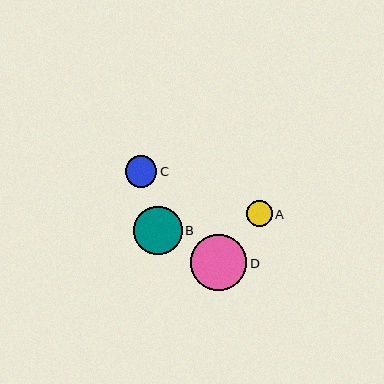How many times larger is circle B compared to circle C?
Circle B is approximately 1.5 times the size of circle C.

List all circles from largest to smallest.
From largest to smallest: D, B, C, A.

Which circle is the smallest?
Circle A is the smallest with a size of approximately 26 pixels.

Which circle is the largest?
Circle D is the largest with a size of approximately 56 pixels.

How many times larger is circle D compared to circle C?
Circle D is approximately 1.8 times the size of circle C.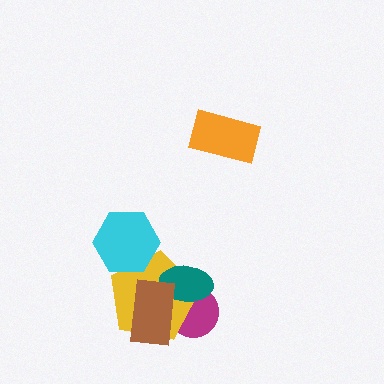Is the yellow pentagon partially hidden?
Yes, it is partially covered by another shape.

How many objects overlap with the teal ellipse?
3 objects overlap with the teal ellipse.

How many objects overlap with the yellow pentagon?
4 objects overlap with the yellow pentagon.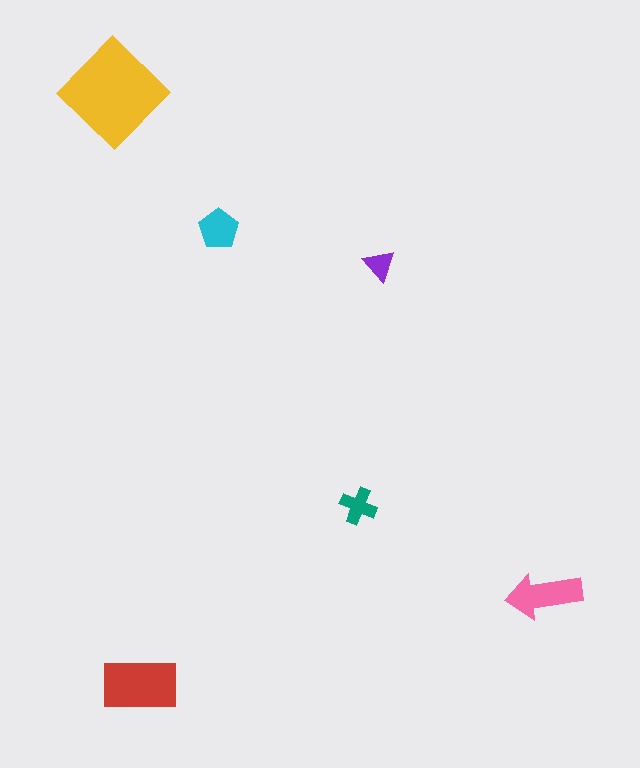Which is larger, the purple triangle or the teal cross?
The teal cross.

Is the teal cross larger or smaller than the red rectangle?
Smaller.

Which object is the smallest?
The purple triangle.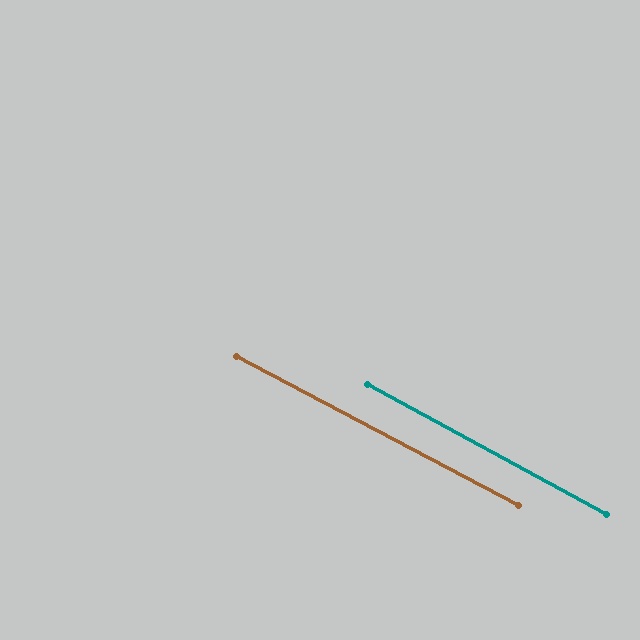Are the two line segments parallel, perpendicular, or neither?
Parallel — their directions differ by only 0.6°.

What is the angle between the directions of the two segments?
Approximately 1 degree.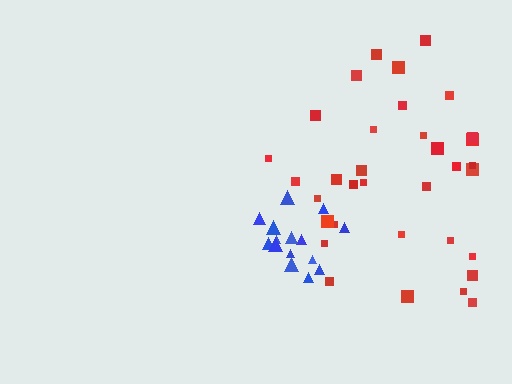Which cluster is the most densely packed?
Blue.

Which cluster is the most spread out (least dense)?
Red.